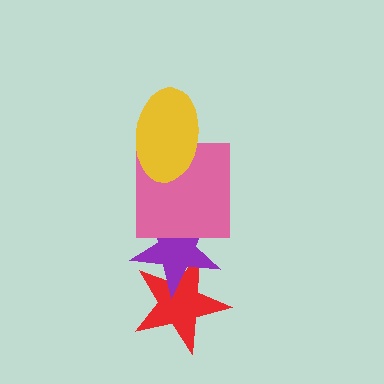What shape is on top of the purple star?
The pink square is on top of the purple star.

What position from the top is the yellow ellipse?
The yellow ellipse is 1st from the top.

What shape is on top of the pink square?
The yellow ellipse is on top of the pink square.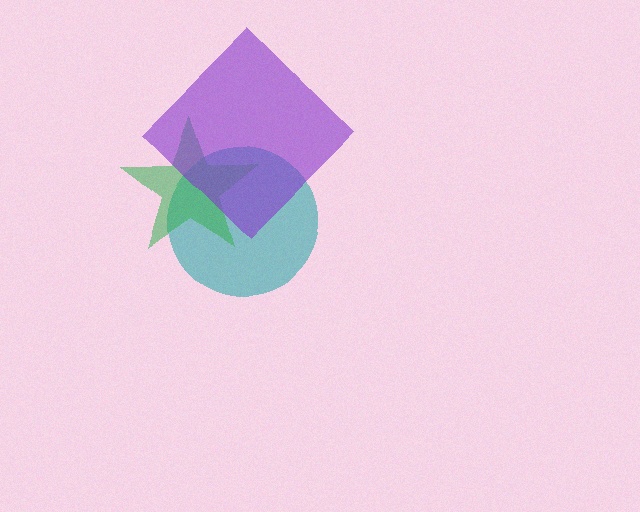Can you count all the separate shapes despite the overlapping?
Yes, there are 3 separate shapes.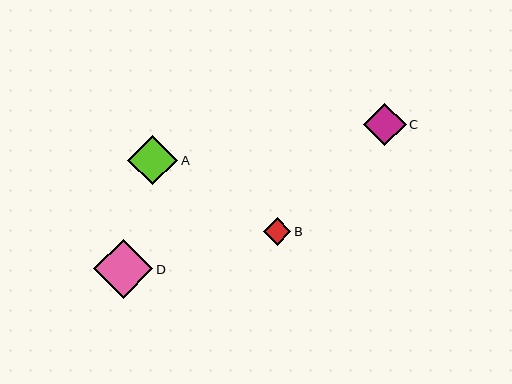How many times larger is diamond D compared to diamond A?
Diamond D is approximately 1.2 times the size of diamond A.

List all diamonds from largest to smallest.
From largest to smallest: D, A, C, B.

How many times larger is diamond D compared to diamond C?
Diamond D is approximately 1.4 times the size of diamond C.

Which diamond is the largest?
Diamond D is the largest with a size of approximately 59 pixels.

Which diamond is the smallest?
Diamond B is the smallest with a size of approximately 28 pixels.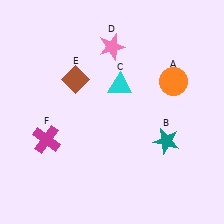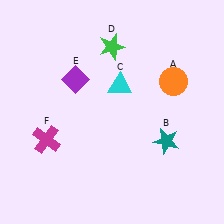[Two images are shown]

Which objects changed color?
D changed from pink to green. E changed from brown to purple.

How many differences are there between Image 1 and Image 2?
There are 2 differences between the two images.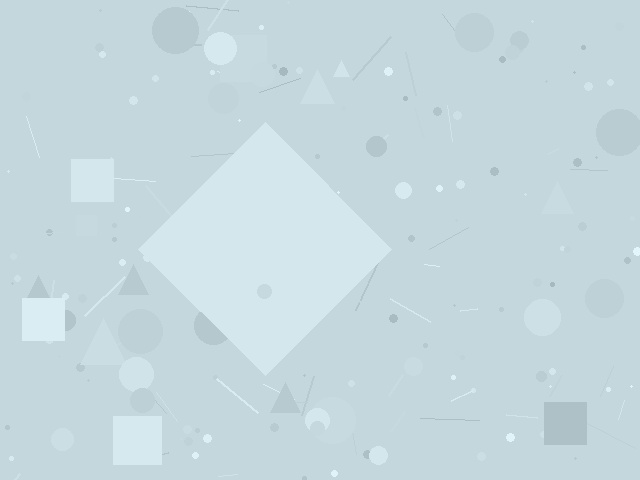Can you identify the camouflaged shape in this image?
The camouflaged shape is a diamond.